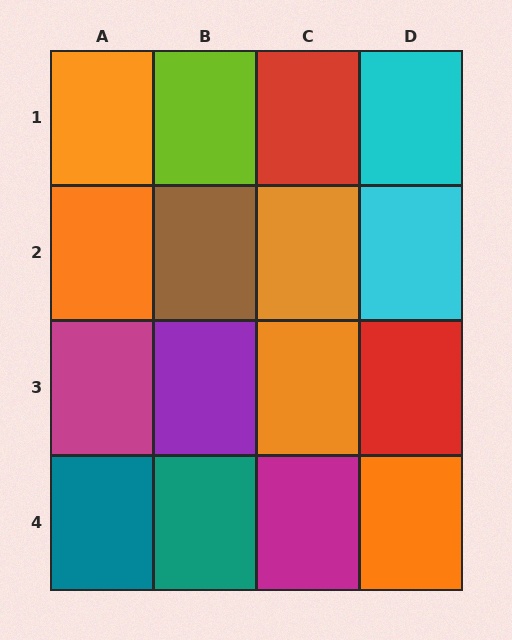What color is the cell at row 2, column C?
Orange.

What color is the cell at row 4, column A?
Teal.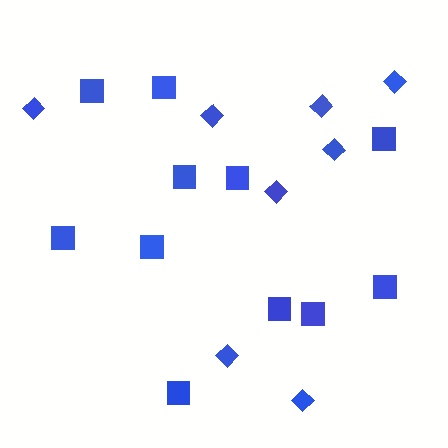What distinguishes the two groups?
There are 2 groups: one group of squares (11) and one group of diamonds (8).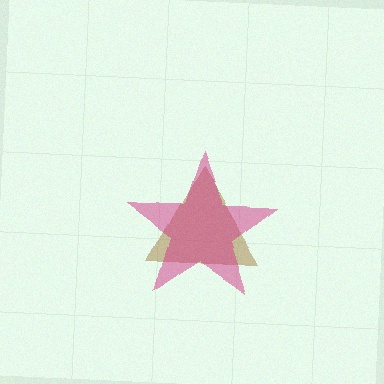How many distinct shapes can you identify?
There are 2 distinct shapes: a brown triangle, a magenta star.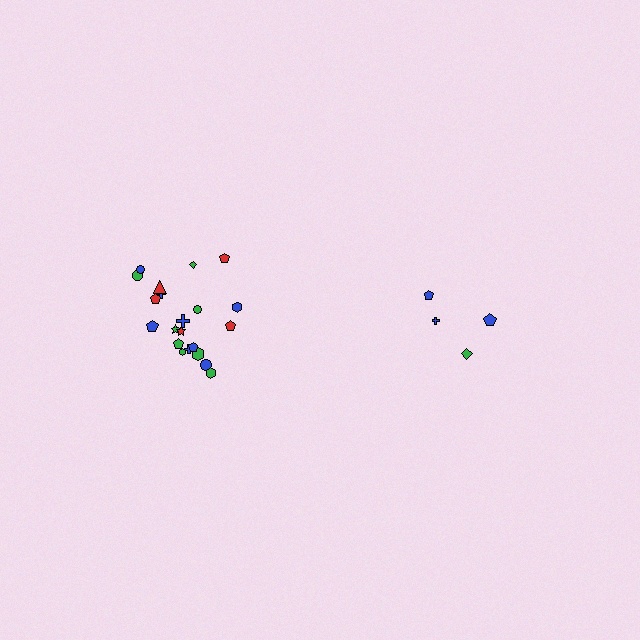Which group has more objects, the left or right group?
The left group.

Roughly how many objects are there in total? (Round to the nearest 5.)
Roughly 25 objects in total.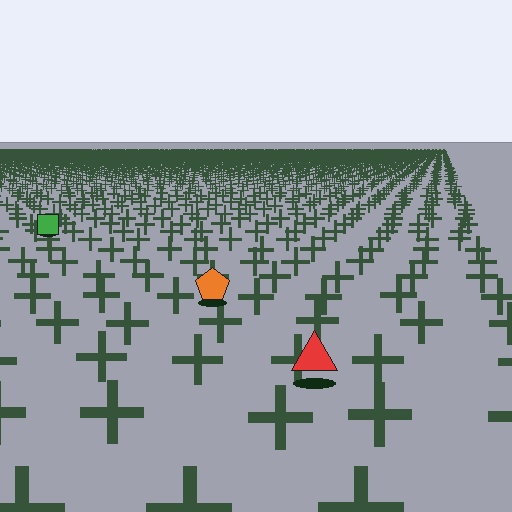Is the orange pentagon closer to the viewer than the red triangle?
No. The red triangle is closer — you can tell from the texture gradient: the ground texture is coarser near it.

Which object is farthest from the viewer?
The green square is farthest from the viewer. It appears smaller and the ground texture around it is denser.